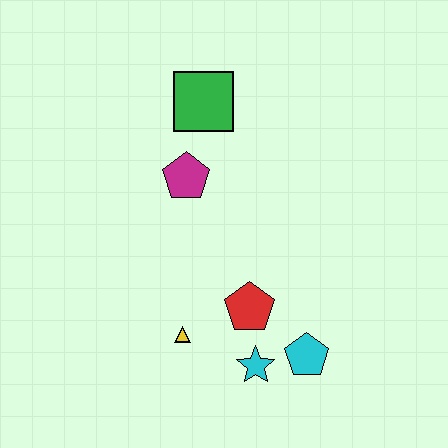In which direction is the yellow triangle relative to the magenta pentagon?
The yellow triangle is below the magenta pentagon.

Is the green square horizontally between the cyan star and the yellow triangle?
Yes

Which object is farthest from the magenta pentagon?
The cyan pentagon is farthest from the magenta pentagon.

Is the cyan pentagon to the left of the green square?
No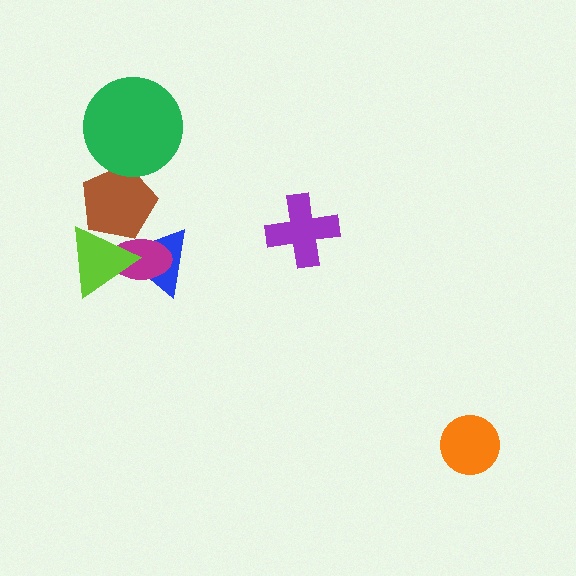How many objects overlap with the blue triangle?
3 objects overlap with the blue triangle.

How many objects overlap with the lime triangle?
3 objects overlap with the lime triangle.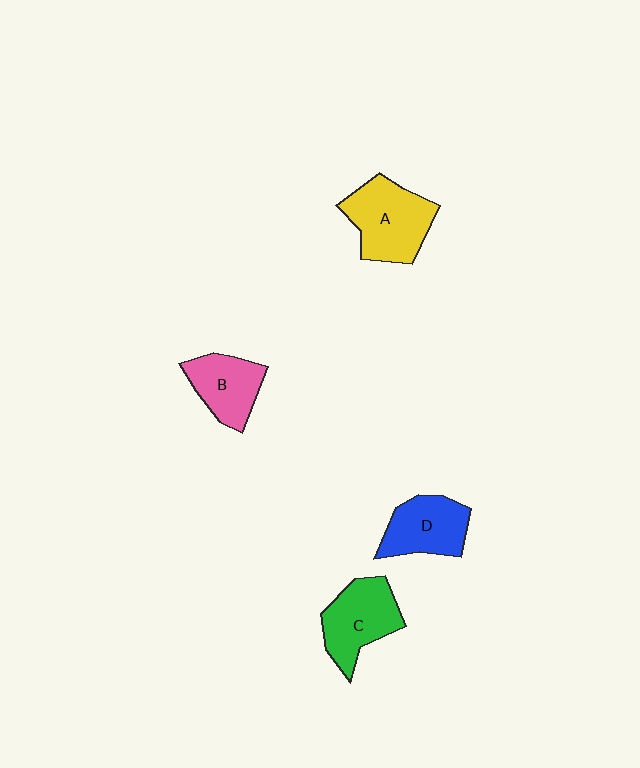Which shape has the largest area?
Shape A (yellow).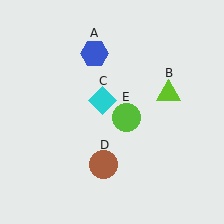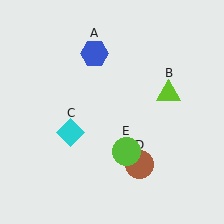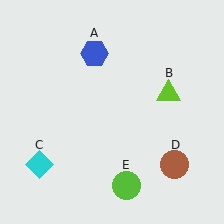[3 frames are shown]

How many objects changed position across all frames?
3 objects changed position: cyan diamond (object C), brown circle (object D), lime circle (object E).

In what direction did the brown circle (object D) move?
The brown circle (object D) moved right.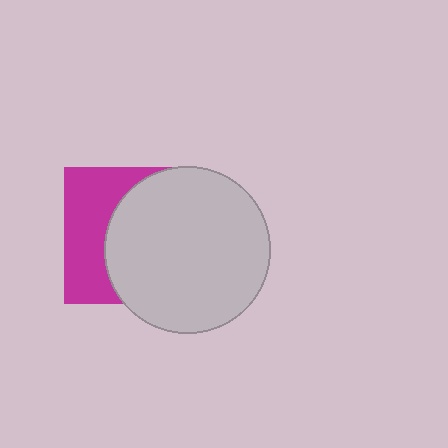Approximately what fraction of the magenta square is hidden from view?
Roughly 61% of the magenta square is hidden behind the light gray circle.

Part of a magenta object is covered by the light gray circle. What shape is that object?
It is a square.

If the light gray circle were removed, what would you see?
You would see the complete magenta square.